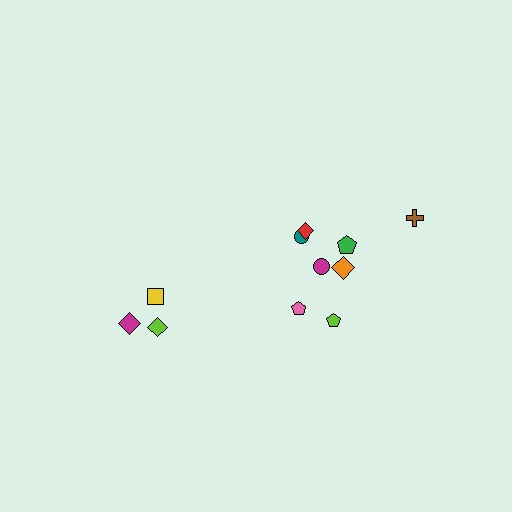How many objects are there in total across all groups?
There are 11 objects.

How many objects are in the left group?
There are 3 objects.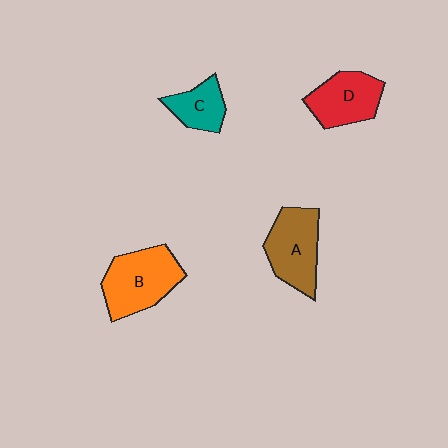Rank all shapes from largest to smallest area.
From largest to smallest: B (orange), A (brown), D (red), C (teal).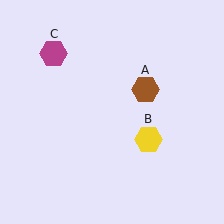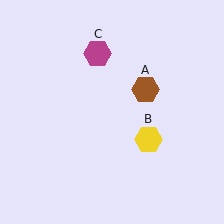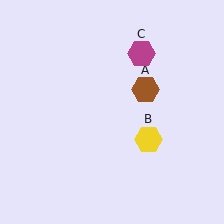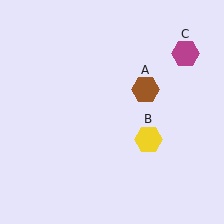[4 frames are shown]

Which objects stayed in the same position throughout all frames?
Brown hexagon (object A) and yellow hexagon (object B) remained stationary.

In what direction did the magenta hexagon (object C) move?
The magenta hexagon (object C) moved right.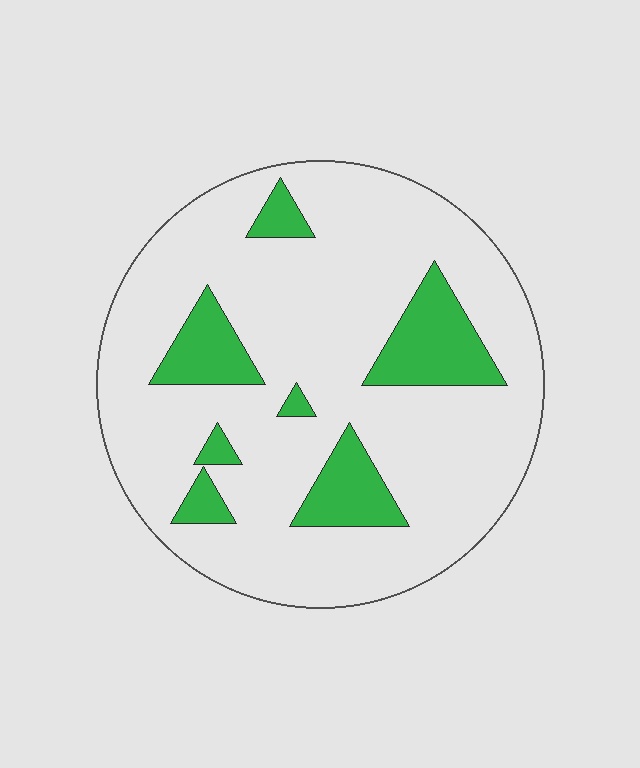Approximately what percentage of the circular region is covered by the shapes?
Approximately 20%.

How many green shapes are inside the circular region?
7.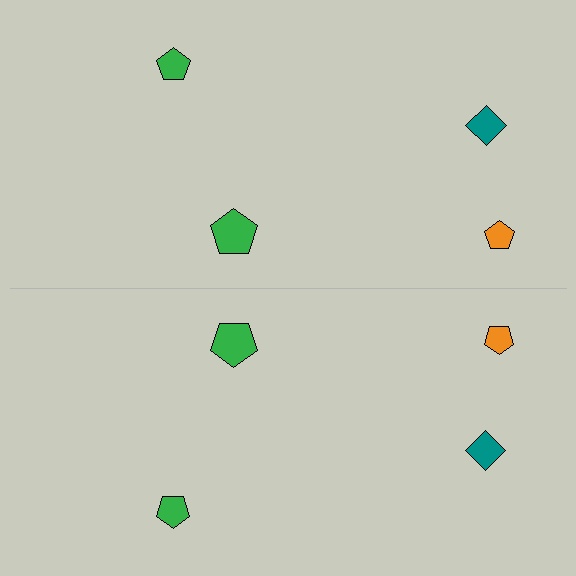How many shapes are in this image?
There are 8 shapes in this image.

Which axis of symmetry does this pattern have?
The pattern has a horizontal axis of symmetry running through the center of the image.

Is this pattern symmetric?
Yes, this pattern has bilateral (reflection) symmetry.